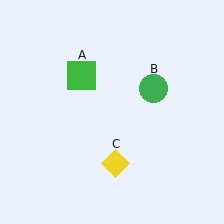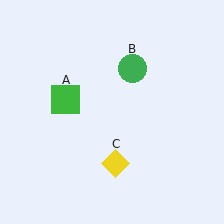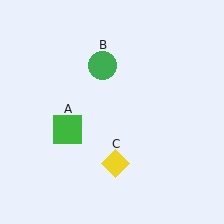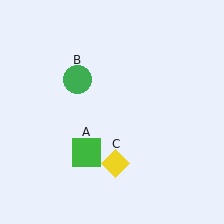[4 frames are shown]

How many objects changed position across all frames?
2 objects changed position: green square (object A), green circle (object B).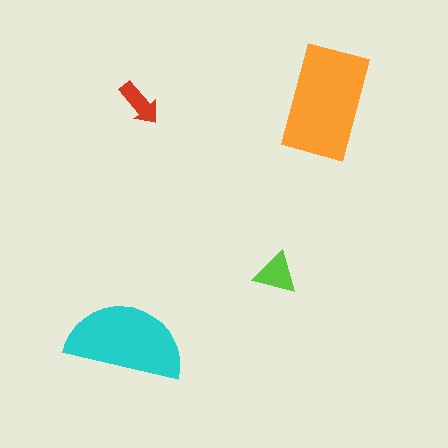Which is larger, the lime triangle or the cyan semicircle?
The cyan semicircle.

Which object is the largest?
The orange rectangle.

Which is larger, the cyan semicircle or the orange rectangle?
The orange rectangle.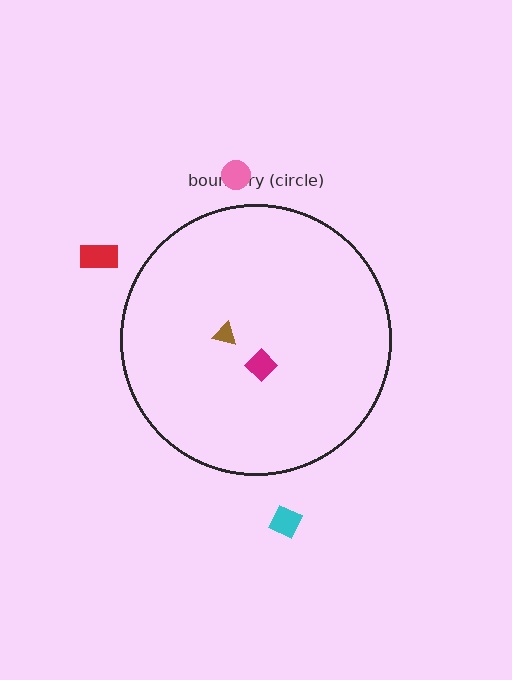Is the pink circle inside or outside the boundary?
Outside.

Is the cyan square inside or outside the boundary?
Outside.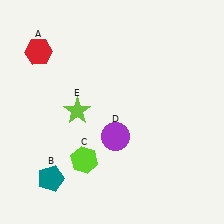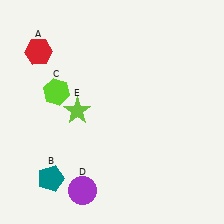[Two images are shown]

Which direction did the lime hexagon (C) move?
The lime hexagon (C) moved up.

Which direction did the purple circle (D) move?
The purple circle (D) moved down.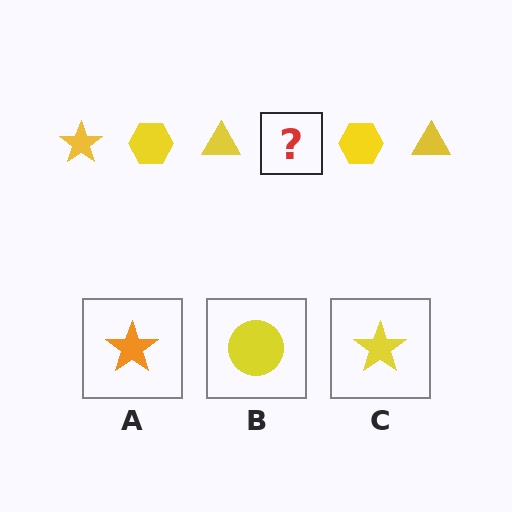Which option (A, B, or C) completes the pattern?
C.